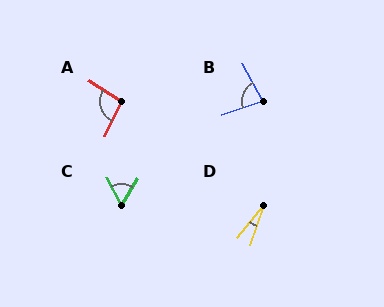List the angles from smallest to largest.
D (21°), C (58°), B (80°), A (97°).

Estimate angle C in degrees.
Approximately 58 degrees.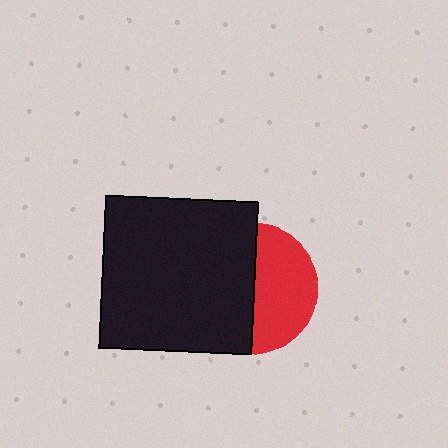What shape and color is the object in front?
The object in front is a black square.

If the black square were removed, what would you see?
You would see the complete red circle.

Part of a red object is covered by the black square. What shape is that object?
It is a circle.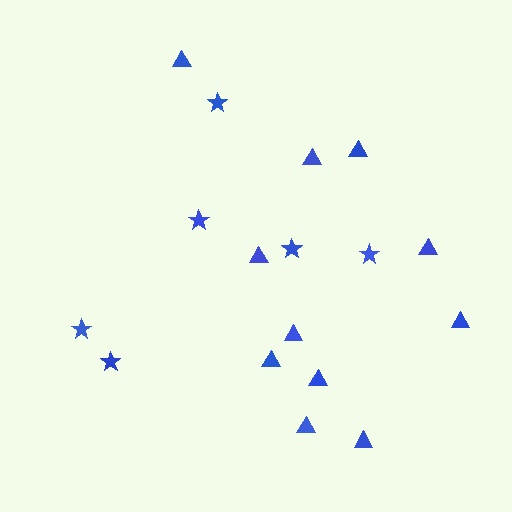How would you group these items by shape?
There are 2 groups: one group of stars (6) and one group of triangles (11).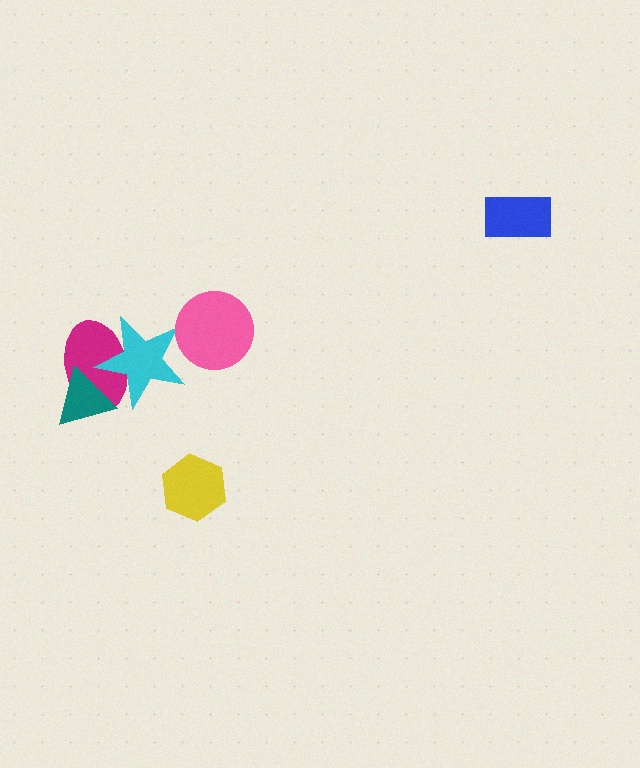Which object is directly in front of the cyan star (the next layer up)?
The teal triangle is directly in front of the cyan star.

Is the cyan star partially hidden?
Yes, it is partially covered by another shape.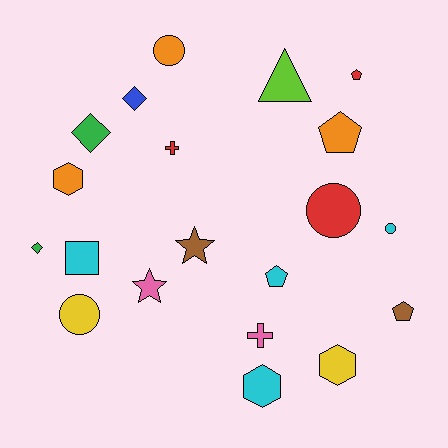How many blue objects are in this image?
There is 1 blue object.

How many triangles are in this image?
There is 1 triangle.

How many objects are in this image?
There are 20 objects.